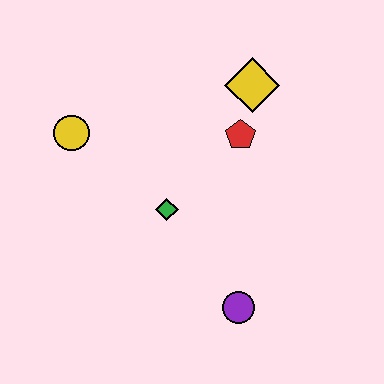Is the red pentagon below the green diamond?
No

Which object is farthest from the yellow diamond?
The purple circle is farthest from the yellow diamond.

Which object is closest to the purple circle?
The green diamond is closest to the purple circle.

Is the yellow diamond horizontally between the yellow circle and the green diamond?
No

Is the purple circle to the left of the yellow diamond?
Yes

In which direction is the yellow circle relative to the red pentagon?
The yellow circle is to the left of the red pentagon.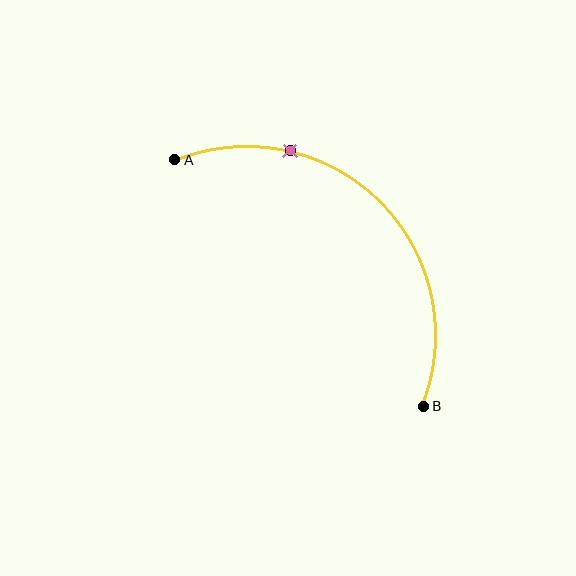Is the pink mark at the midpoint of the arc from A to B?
No. The pink mark lies on the arc but is closer to endpoint A. The arc midpoint would be at the point on the curve equidistant along the arc from both A and B.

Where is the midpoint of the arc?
The arc midpoint is the point on the curve farthest from the straight line joining A and B. It sits above and to the right of that line.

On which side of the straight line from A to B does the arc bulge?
The arc bulges above and to the right of the straight line connecting A and B.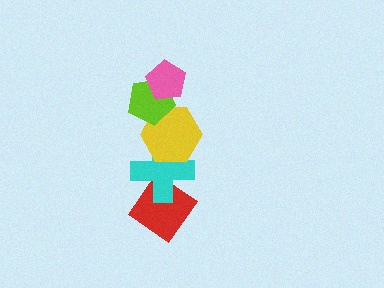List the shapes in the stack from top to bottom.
From top to bottom: the pink pentagon, the lime pentagon, the yellow hexagon, the cyan cross, the red diamond.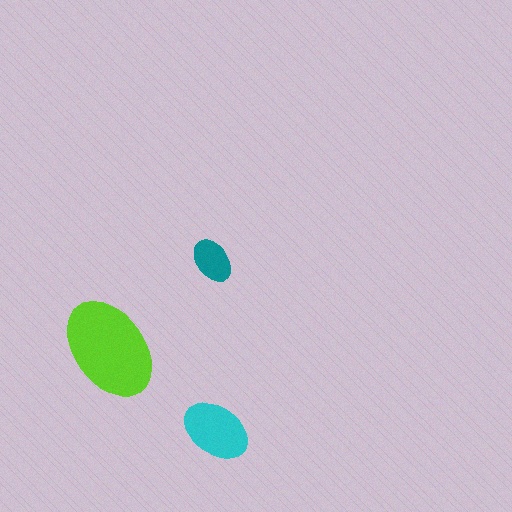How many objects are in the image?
There are 3 objects in the image.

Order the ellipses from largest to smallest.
the lime one, the cyan one, the teal one.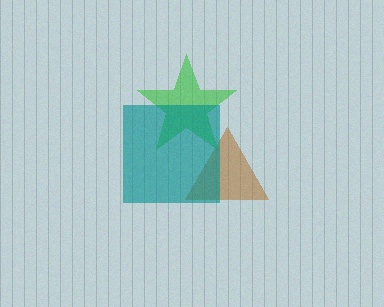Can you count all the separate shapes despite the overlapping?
Yes, there are 3 separate shapes.